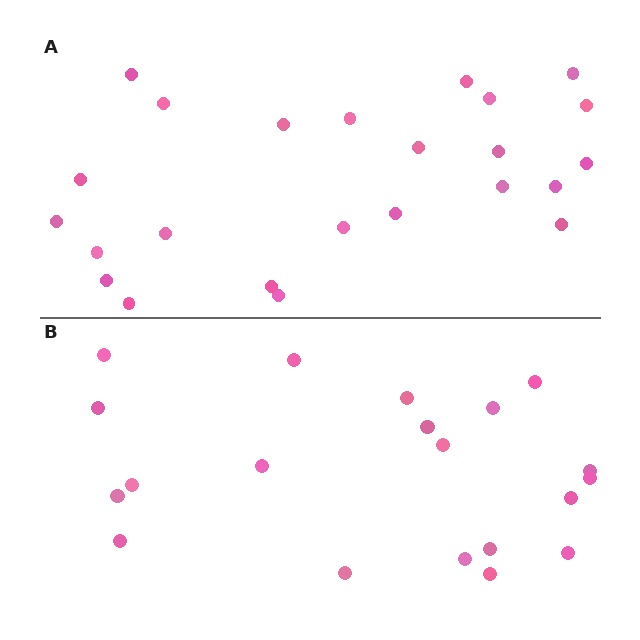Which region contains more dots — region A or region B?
Region A (the top region) has more dots.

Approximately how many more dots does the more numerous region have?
Region A has about 4 more dots than region B.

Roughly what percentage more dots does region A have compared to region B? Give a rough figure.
About 20% more.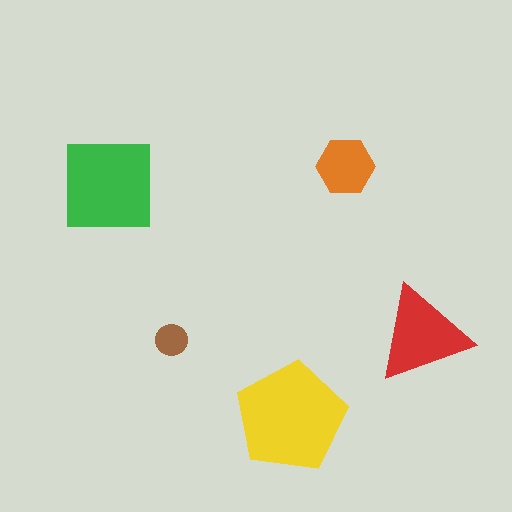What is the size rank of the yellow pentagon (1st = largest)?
1st.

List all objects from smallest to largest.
The brown circle, the orange hexagon, the red triangle, the green square, the yellow pentagon.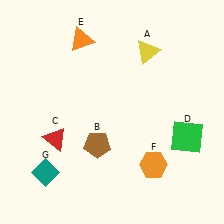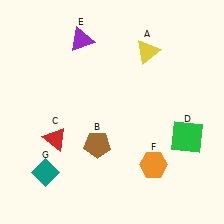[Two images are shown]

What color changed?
The triangle (E) changed from orange in Image 1 to purple in Image 2.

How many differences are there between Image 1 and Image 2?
There is 1 difference between the two images.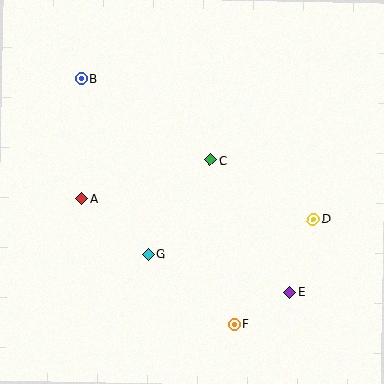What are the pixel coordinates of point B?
Point B is at (81, 79).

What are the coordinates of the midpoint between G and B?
The midpoint between G and B is at (115, 167).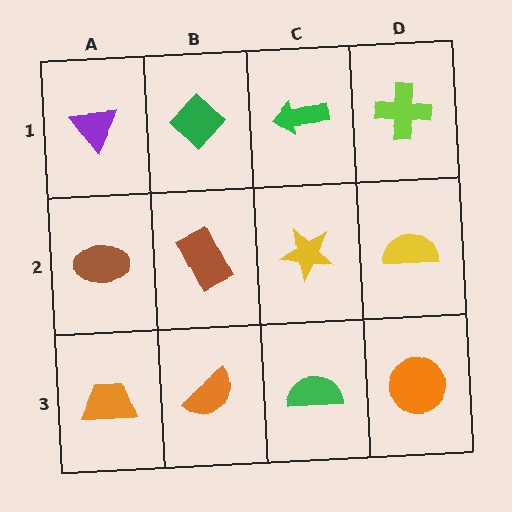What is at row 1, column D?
A lime cross.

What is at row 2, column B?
A brown rectangle.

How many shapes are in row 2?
4 shapes.